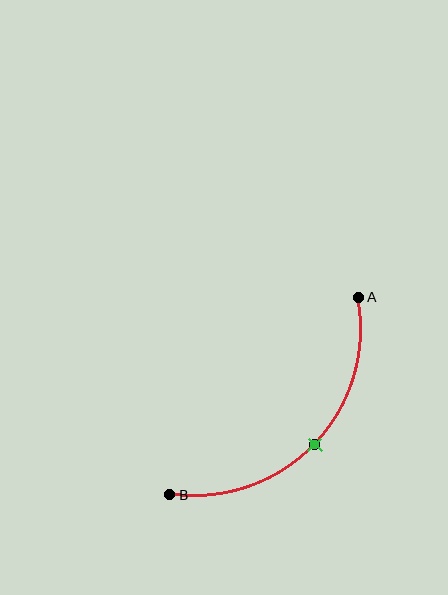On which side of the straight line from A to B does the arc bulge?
The arc bulges below and to the right of the straight line connecting A and B.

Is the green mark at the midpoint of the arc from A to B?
Yes. The green mark lies on the arc at equal arc-length from both A and B — it is the arc midpoint.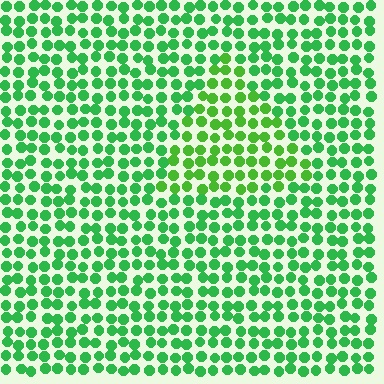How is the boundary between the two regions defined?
The boundary is defined purely by a slight shift in hue (about 24 degrees). Spacing, size, and orientation are identical on both sides.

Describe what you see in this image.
The image is filled with small green elements in a uniform arrangement. A triangle-shaped region is visible where the elements are tinted to a slightly different hue, forming a subtle color boundary.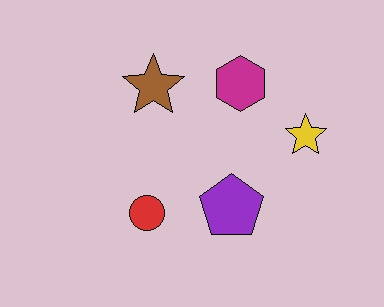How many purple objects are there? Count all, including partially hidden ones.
There is 1 purple object.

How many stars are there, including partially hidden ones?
There are 2 stars.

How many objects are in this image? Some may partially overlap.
There are 5 objects.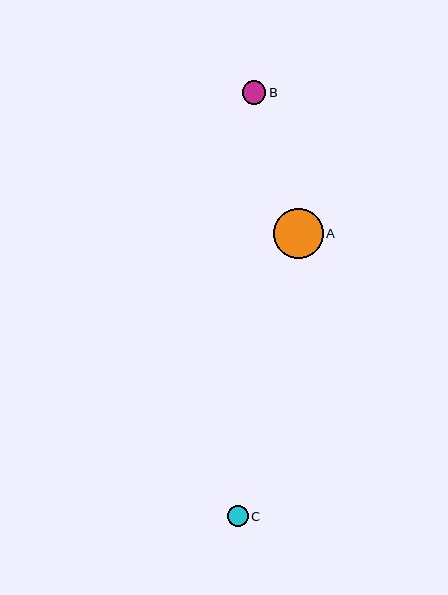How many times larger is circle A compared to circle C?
Circle A is approximately 2.4 times the size of circle C.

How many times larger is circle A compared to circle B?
Circle A is approximately 2.1 times the size of circle B.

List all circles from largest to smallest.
From largest to smallest: A, B, C.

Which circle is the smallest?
Circle C is the smallest with a size of approximately 21 pixels.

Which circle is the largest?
Circle A is the largest with a size of approximately 50 pixels.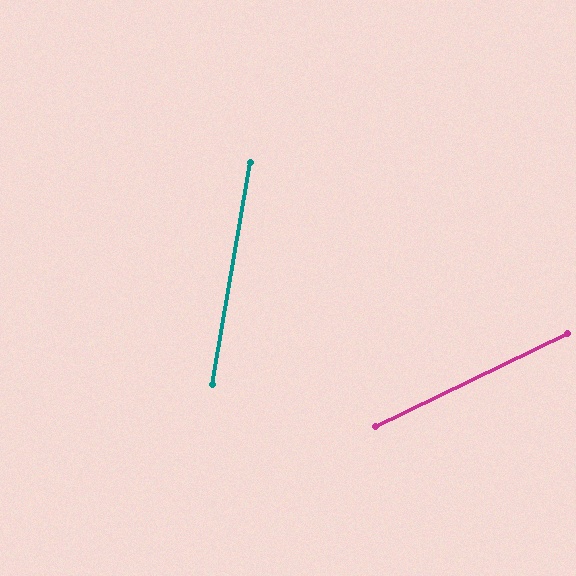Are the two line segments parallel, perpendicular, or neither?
Neither parallel nor perpendicular — they differ by about 54°.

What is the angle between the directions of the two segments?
Approximately 54 degrees.